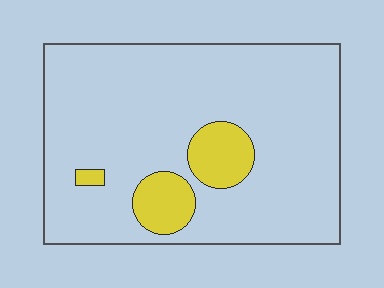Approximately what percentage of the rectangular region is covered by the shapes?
Approximately 10%.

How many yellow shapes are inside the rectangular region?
3.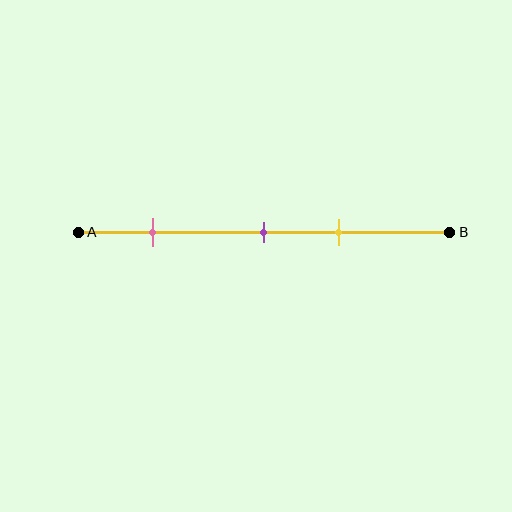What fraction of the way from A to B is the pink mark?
The pink mark is approximately 20% (0.2) of the way from A to B.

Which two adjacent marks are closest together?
The purple and yellow marks are the closest adjacent pair.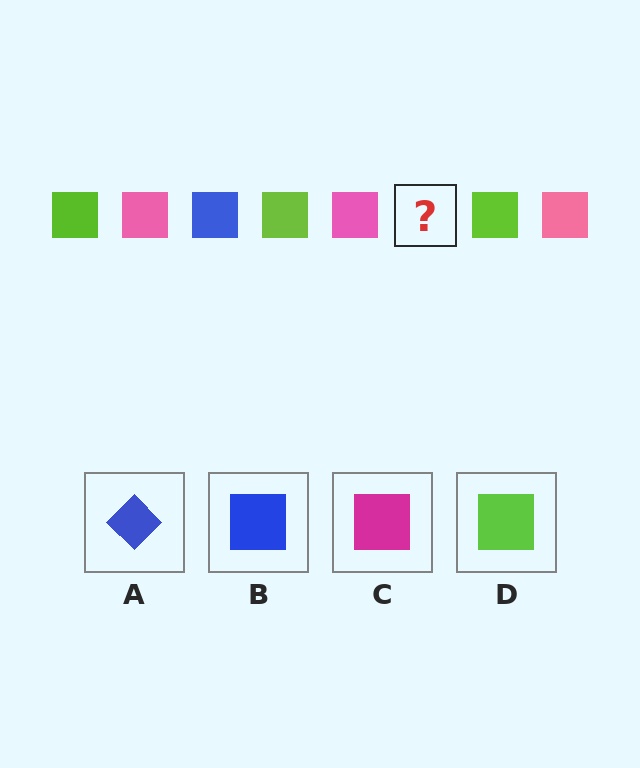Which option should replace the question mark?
Option B.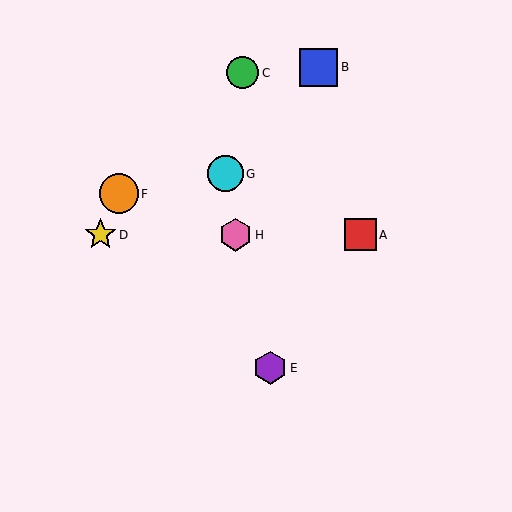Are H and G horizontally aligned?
No, H is at y≈235 and G is at y≈174.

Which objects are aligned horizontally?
Objects A, D, H are aligned horizontally.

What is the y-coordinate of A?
Object A is at y≈235.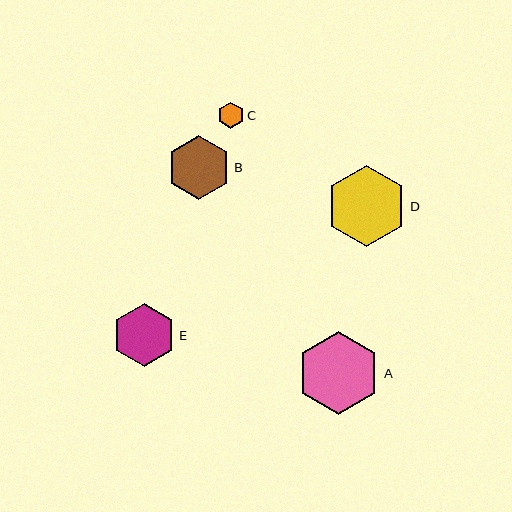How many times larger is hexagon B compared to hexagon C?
Hexagon B is approximately 2.4 times the size of hexagon C.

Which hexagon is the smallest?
Hexagon C is the smallest with a size of approximately 26 pixels.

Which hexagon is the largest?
Hexagon A is the largest with a size of approximately 83 pixels.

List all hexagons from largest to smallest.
From largest to smallest: A, D, E, B, C.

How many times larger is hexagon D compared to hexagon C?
Hexagon D is approximately 3.1 times the size of hexagon C.